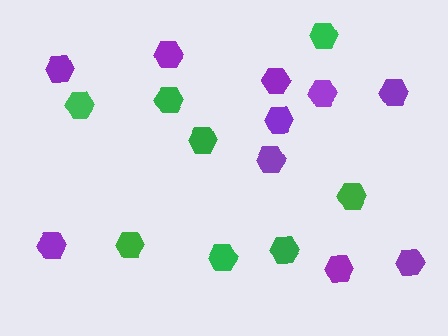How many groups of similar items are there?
There are 2 groups: one group of green hexagons (8) and one group of purple hexagons (10).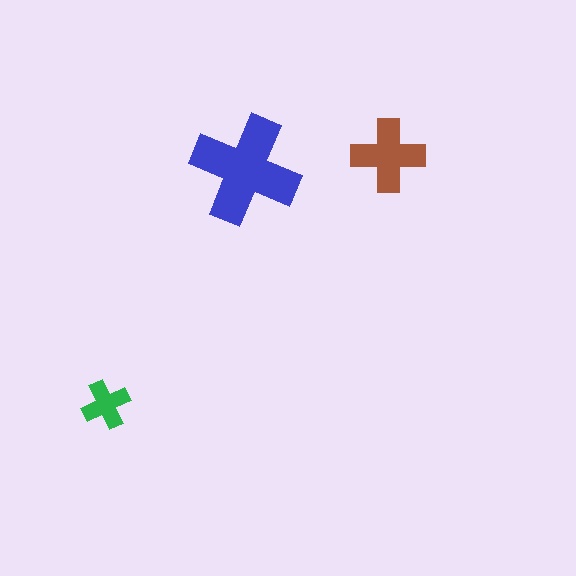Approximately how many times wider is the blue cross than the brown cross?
About 1.5 times wider.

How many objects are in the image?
There are 3 objects in the image.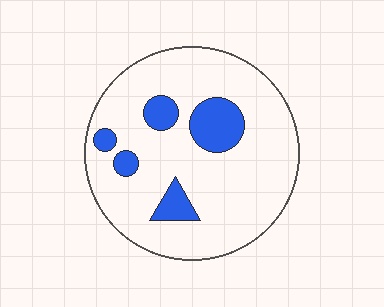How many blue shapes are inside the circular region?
5.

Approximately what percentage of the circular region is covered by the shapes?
Approximately 15%.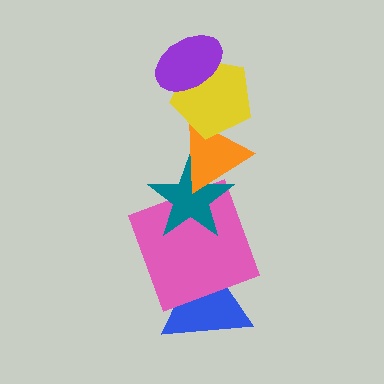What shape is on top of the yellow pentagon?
The purple ellipse is on top of the yellow pentagon.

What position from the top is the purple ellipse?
The purple ellipse is 1st from the top.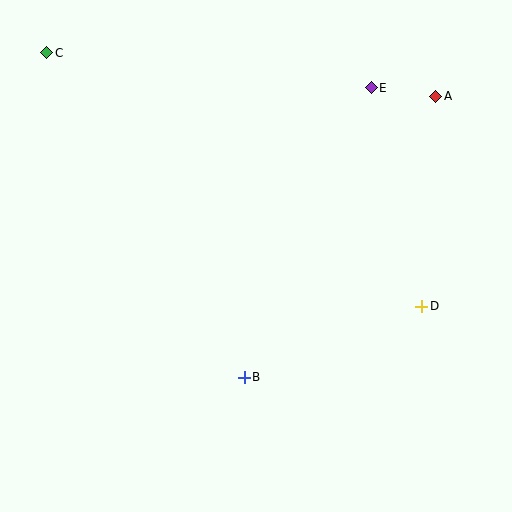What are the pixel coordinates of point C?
Point C is at (47, 53).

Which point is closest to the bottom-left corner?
Point B is closest to the bottom-left corner.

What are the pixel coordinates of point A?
Point A is at (436, 96).